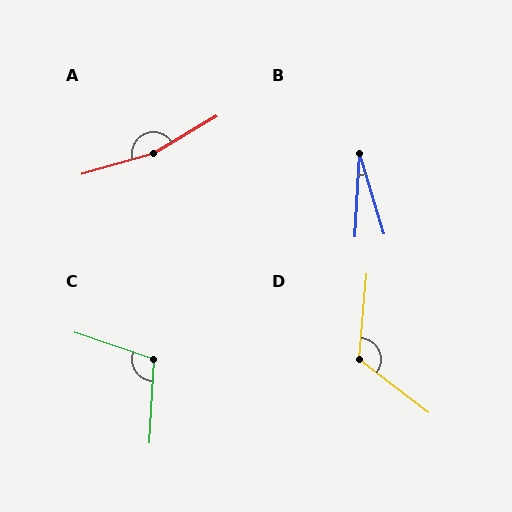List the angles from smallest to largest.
B (20°), C (105°), D (122°), A (166°).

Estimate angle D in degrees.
Approximately 122 degrees.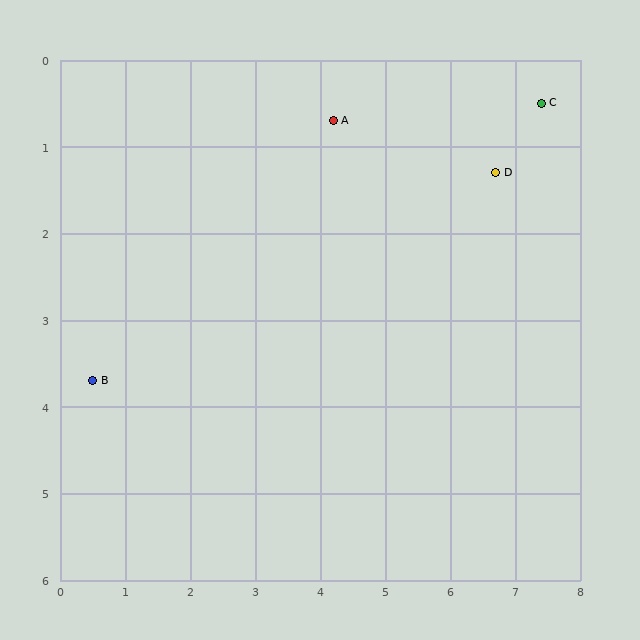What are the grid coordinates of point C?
Point C is at approximately (7.4, 0.5).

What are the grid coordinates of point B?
Point B is at approximately (0.5, 3.7).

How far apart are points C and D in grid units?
Points C and D are about 1.1 grid units apart.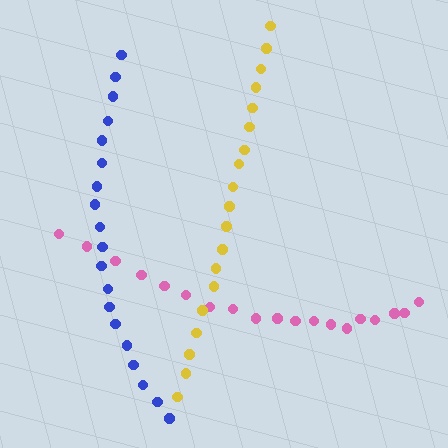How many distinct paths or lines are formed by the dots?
There are 3 distinct paths.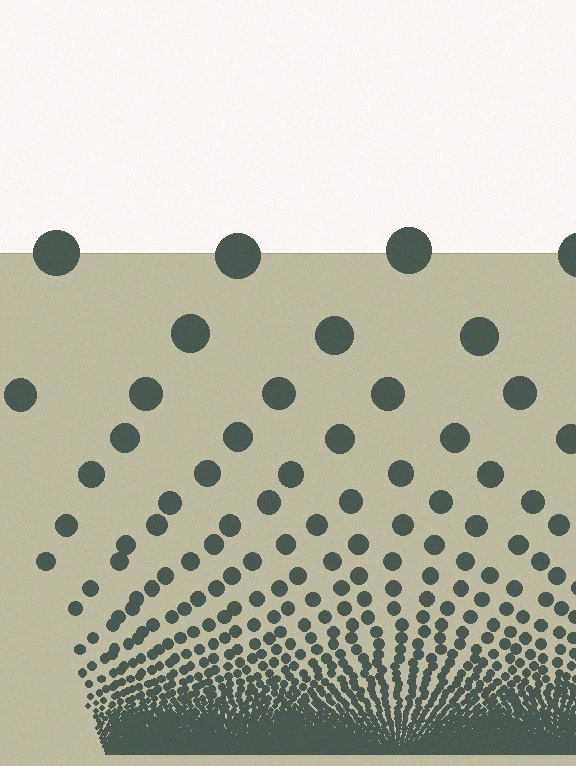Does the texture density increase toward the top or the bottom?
Density increases toward the bottom.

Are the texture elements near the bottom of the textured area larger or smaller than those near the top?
Smaller. The gradient is inverted — elements near the bottom are smaller and denser.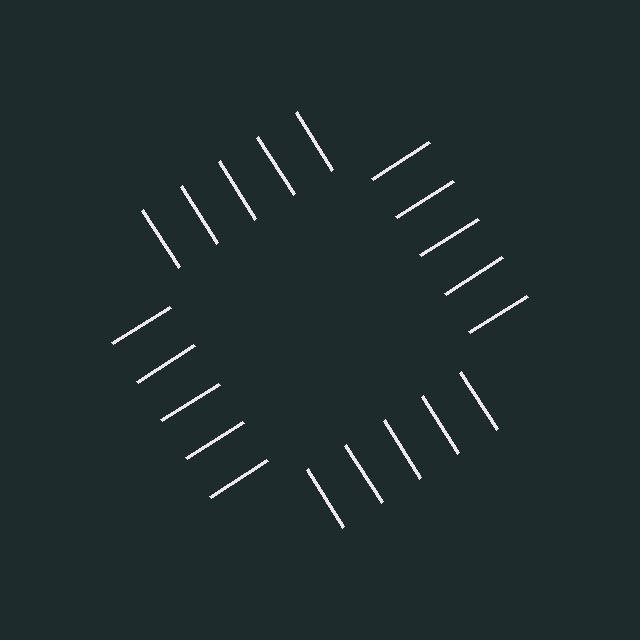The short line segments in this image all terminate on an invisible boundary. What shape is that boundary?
An illusory square — the line segments terminate on its edges but no continuous stroke is drawn.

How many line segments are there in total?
20 — 5 along each of the 4 edges.